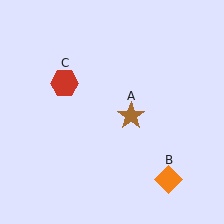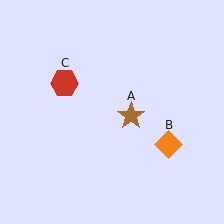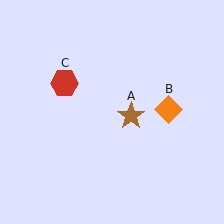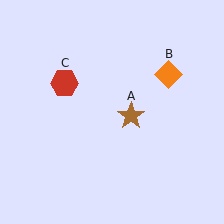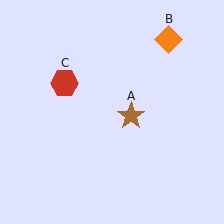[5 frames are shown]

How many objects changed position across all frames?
1 object changed position: orange diamond (object B).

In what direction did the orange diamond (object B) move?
The orange diamond (object B) moved up.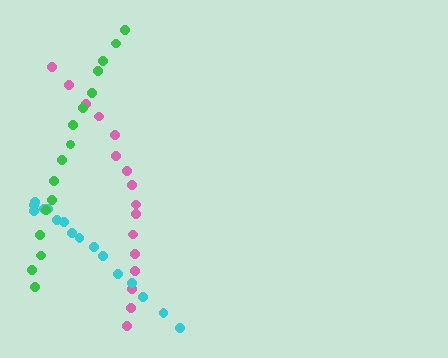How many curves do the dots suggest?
There are 3 distinct paths.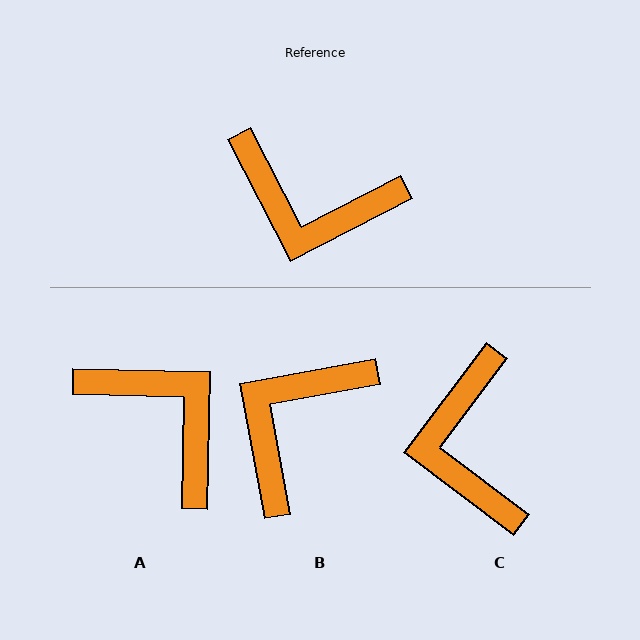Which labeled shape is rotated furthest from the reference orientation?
A, about 151 degrees away.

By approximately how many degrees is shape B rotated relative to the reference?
Approximately 107 degrees clockwise.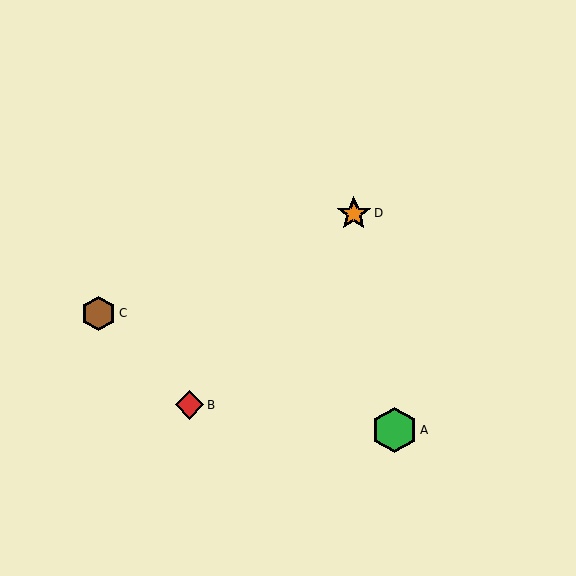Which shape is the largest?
The green hexagon (labeled A) is the largest.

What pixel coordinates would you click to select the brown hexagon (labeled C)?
Click at (98, 313) to select the brown hexagon C.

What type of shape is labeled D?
Shape D is an orange star.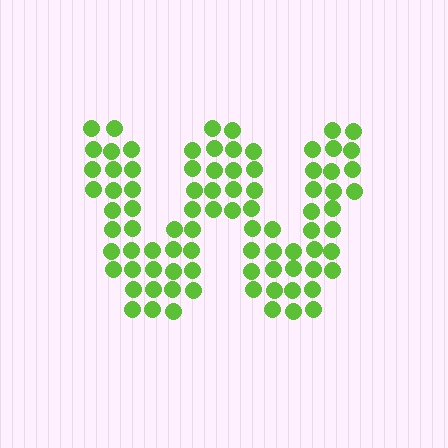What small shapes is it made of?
It is made of small circles.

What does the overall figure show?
The overall figure shows the letter W.